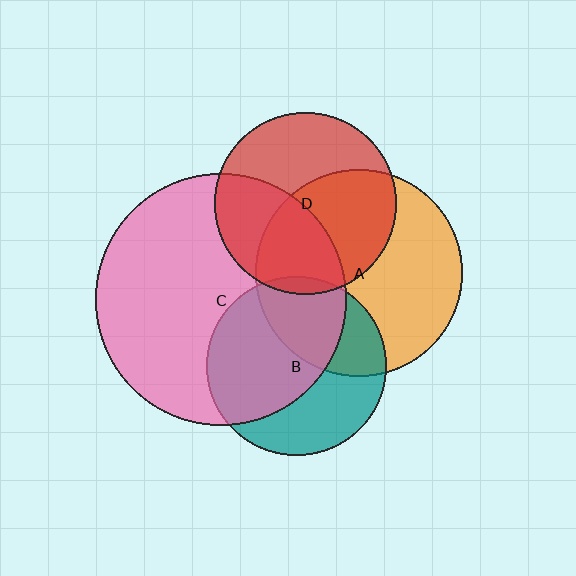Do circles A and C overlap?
Yes.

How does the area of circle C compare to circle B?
Approximately 2.0 times.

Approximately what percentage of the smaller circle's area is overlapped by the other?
Approximately 35%.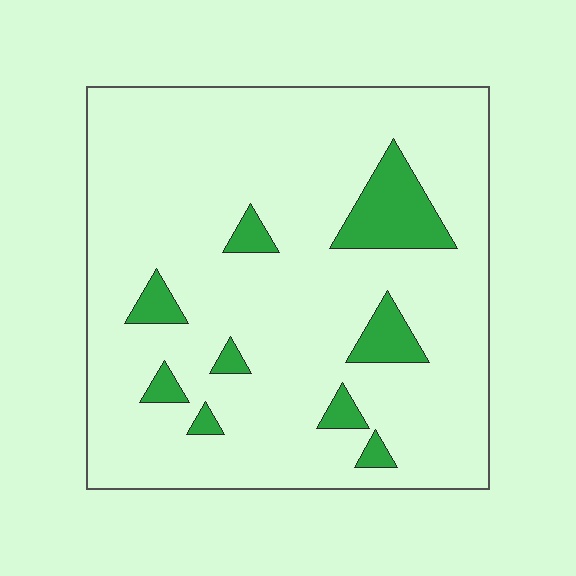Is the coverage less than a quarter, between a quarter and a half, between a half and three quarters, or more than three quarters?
Less than a quarter.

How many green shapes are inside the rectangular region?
9.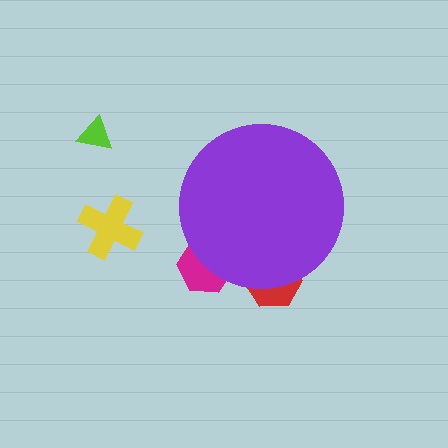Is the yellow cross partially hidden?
No, the yellow cross is fully visible.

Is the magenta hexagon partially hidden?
Yes, the magenta hexagon is partially hidden behind the purple circle.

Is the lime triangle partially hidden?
No, the lime triangle is fully visible.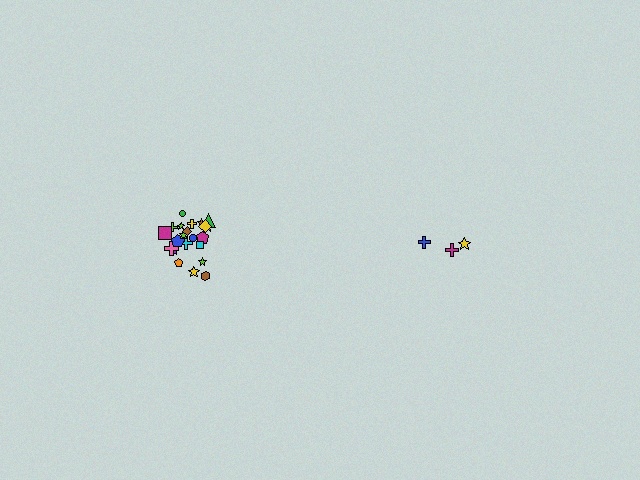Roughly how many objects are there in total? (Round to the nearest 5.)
Roughly 25 objects in total.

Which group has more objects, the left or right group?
The left group.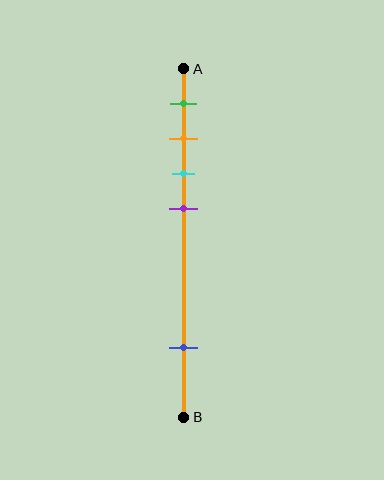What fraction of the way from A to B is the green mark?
The green mark is approximately 10% (0.1) of the way from A to B.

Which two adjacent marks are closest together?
The orange and cyan marks are the closest adjacent pair.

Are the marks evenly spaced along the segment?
No, the marks are not evenly spaced.